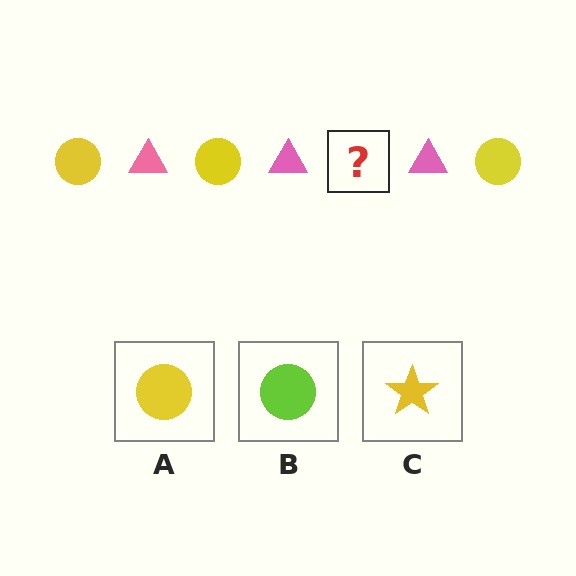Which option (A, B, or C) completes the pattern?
A.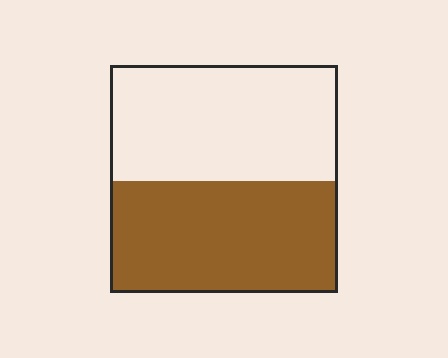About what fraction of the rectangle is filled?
About one half (1/2).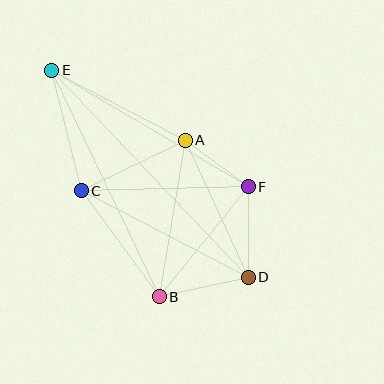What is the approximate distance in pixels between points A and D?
The distance between A and D is approximately 151 pixels.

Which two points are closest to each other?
Points A and F are closest to each other.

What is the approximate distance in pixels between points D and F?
The distance between D and F is approximately 91 pixels.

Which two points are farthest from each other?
Points D and E are farthest from each other.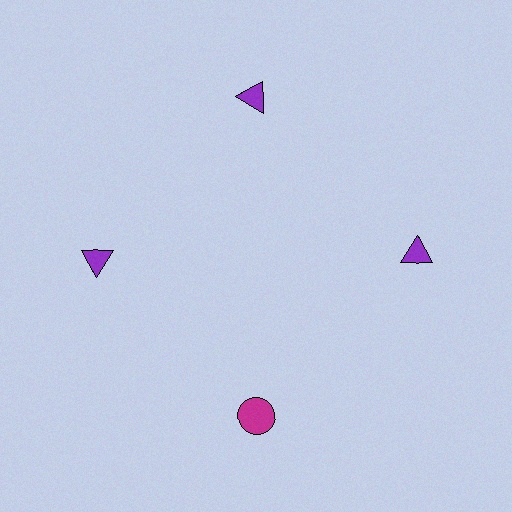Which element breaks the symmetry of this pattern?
The magenta circle at roughly the 6 o'clock position breaks the symmetry. All other shapes are purple triangles.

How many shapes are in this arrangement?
There are 4 shapes arranged in a ring pattern.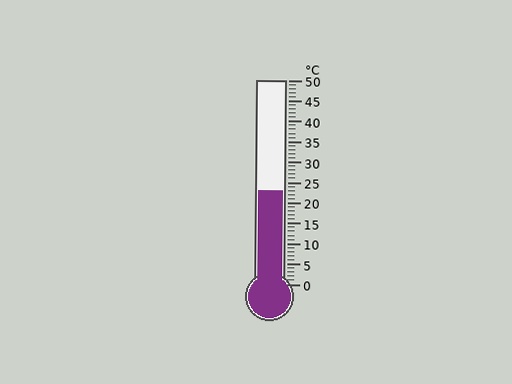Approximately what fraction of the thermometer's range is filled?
The thermometer is filled to approximately 45% of its range.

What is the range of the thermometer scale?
The thermometer scale ranges from 0°C to 50°C.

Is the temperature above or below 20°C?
The temperature is above 20°C.